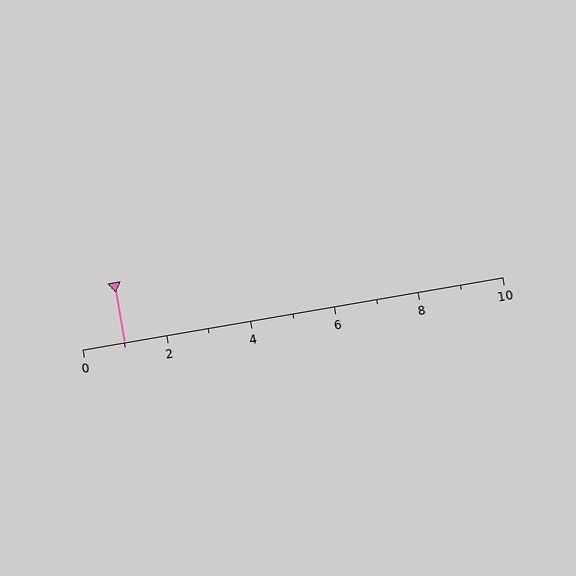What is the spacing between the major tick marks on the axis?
The major ticks are spaced 2 apart.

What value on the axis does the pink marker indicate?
The marker indicates approximately 1.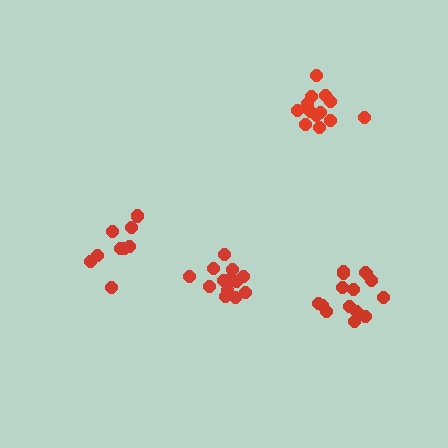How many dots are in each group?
Group 1: 15 dots, Group 2: 9 dots, Group 3: 13 dots, Group 4: 14 dots (51 total).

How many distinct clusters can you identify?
There are 4 distinct clusters.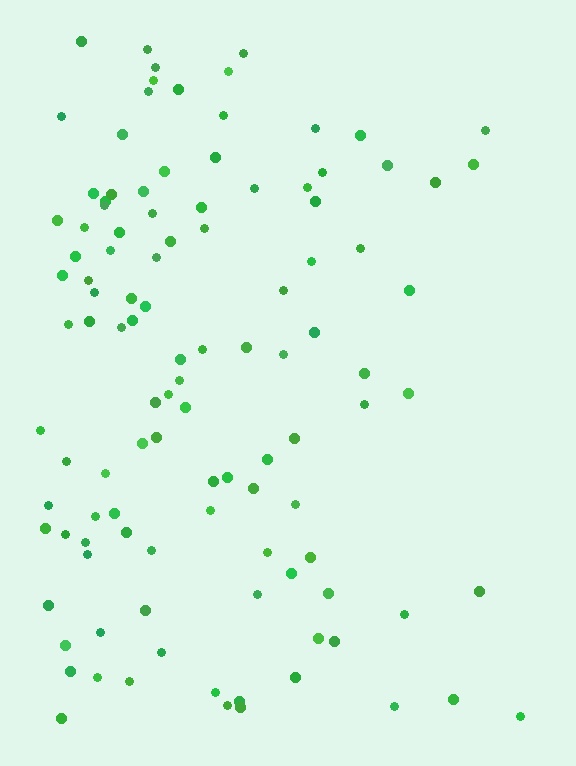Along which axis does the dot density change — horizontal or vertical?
Horizontal.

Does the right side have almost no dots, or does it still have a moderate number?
Still a moderate number, just noticeably fewer than the left.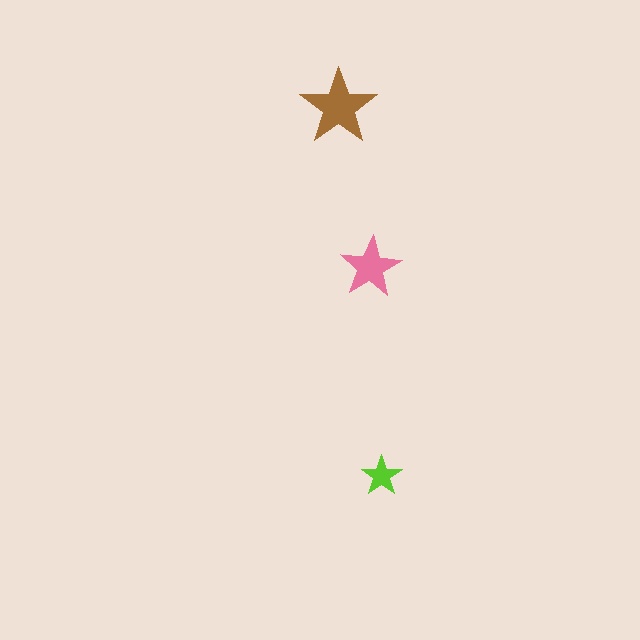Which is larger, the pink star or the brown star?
The brown one.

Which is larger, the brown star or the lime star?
The brown one.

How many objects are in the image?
There are 3 objects in the image.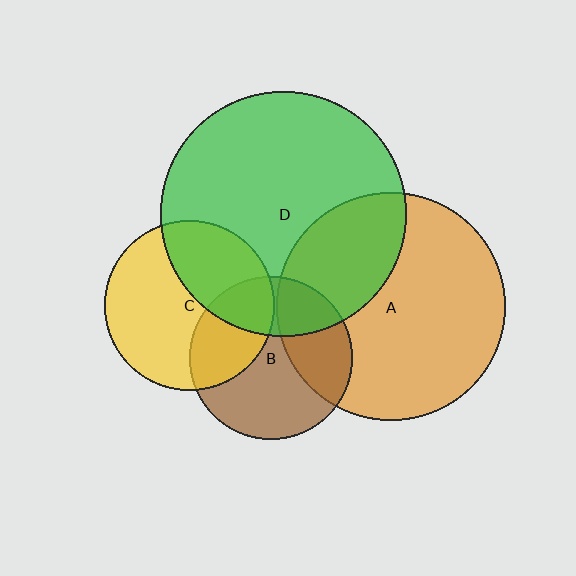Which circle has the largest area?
Circle D (green).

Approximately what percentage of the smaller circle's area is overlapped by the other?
Approximately 35%.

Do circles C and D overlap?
Yes.